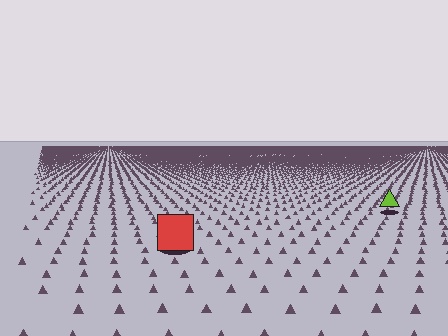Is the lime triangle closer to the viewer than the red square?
No. The red square is closer — you can tell from the texture gradient: the ground texture is coarser near it.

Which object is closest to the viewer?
The red square is closest. The texture marks near it are larger and more spread out.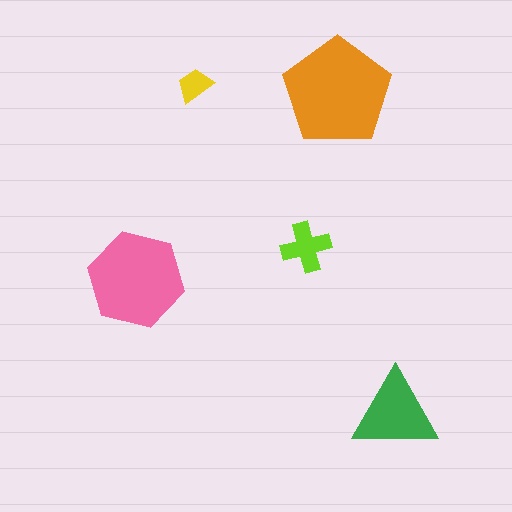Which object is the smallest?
The yellow trapezoid.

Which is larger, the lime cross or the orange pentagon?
The orange pentagon.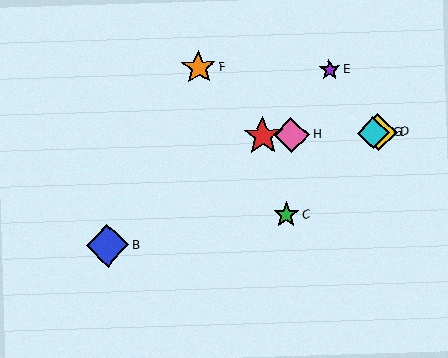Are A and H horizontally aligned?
Yes, both are at y≈136.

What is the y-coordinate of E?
Object E is at y≈70.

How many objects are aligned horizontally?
4 objects (A, D, G, H) are aligned horizontally.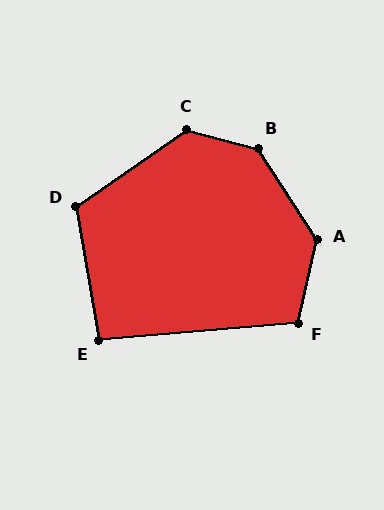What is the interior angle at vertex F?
Approximately 108 degrees (obtuse).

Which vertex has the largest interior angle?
B, at approximately 137 degrees.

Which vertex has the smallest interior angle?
E, at approximately 95 degrees.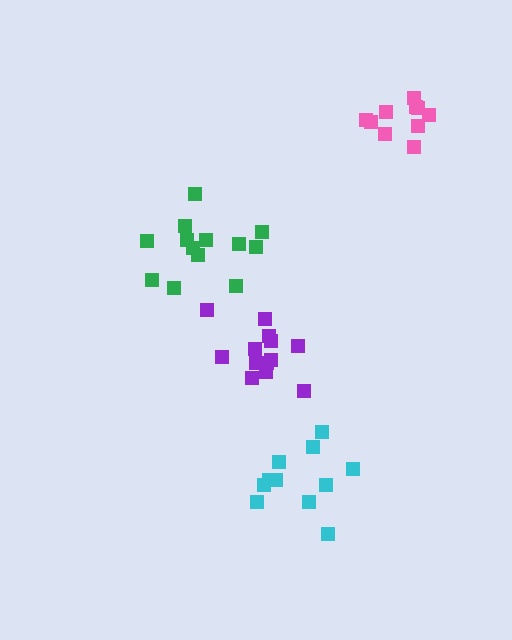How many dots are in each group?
Group 1: 13 dots, Group 2: 11 dots, Group 3: 10 dots, Group 4: 13 dots (47 total).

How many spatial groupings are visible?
There are 4 spatial groupings.